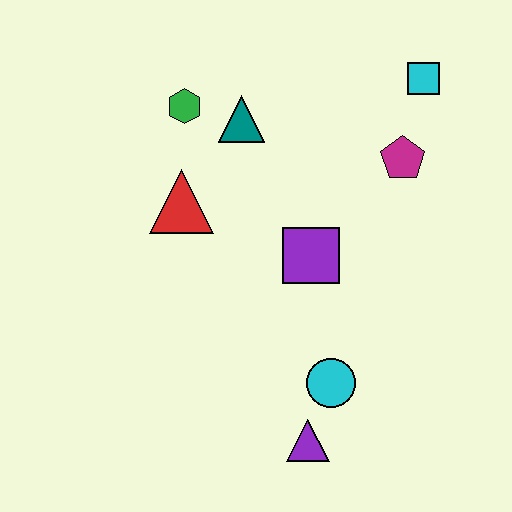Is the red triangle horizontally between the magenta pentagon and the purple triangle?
No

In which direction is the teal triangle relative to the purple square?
The teal triangle is above the purple square.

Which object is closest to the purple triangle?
The cyan circle is closest to the purple triangle.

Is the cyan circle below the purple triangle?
No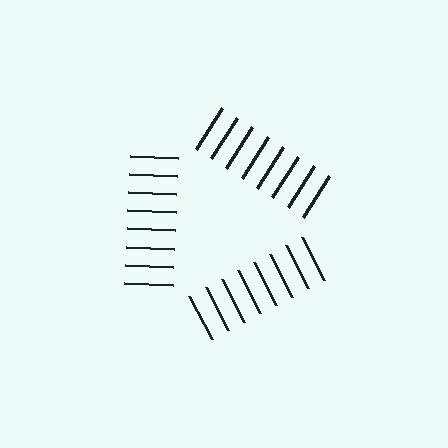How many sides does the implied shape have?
3 sides — the line-ends trace a triangle.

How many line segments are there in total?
24 — 8 along each of the 3 edges.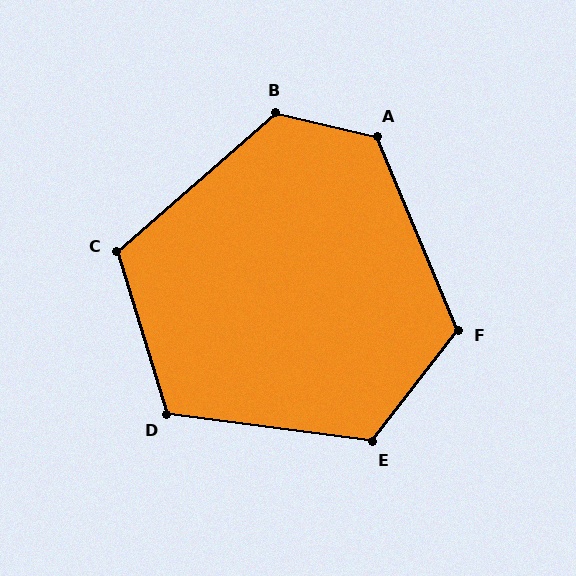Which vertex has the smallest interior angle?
C, at approximately 114 degrees.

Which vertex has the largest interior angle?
A, at approximately 126 degrees.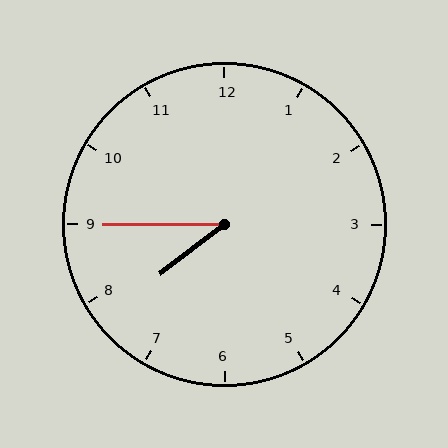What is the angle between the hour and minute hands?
Approximately 38 degrees.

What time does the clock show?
7:45.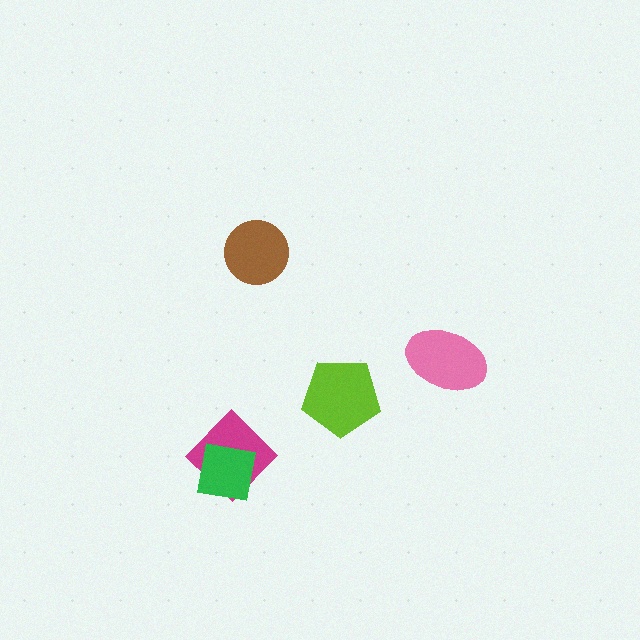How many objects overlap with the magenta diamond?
1 object overlaps with the magenta diamond.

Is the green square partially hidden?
No, no other shape covers it.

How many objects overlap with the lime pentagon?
0 objects overlap with the lime pentagon.